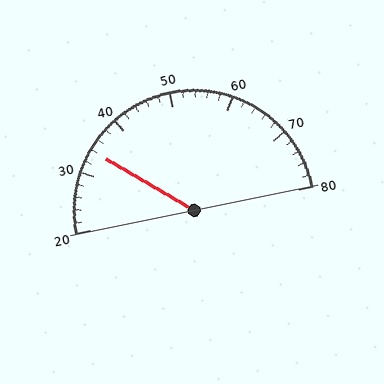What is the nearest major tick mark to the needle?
The nearest major tick mark is 30.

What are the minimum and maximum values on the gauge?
The gauge ranges from 20 to 80.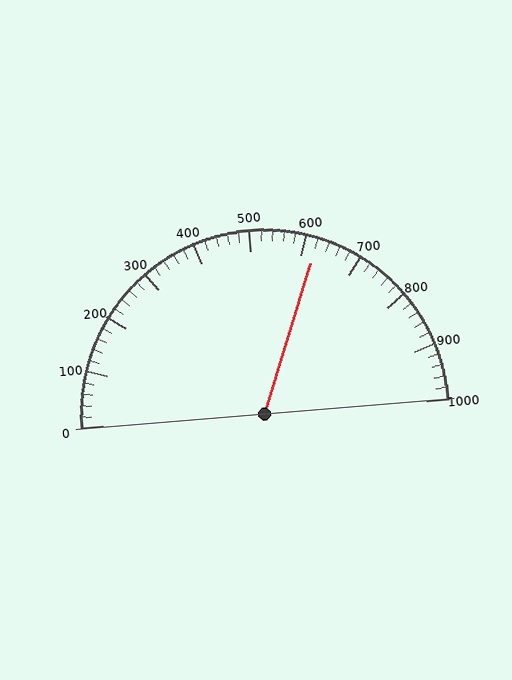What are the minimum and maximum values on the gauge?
The gauge ranges from 0 to 1000.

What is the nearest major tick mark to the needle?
The nearest major tick mark is 600.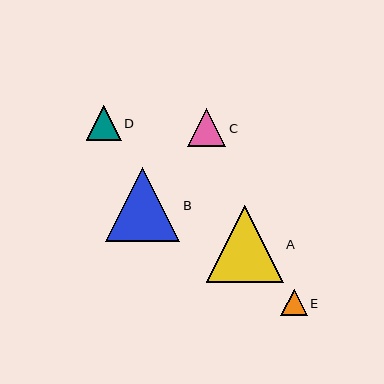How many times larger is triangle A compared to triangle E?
Triangle A is approximately 2.9 times the size of triangle E.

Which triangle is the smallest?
Triangle E is the smallest with a size of approximately 26 pixels.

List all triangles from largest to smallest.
From largest to smallest: A, B, C, D, E.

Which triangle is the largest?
Triangle A is the largest with a size of approximately 77 pixels.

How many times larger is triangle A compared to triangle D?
Triangle A is approximately 2.2 times the size of triangle D.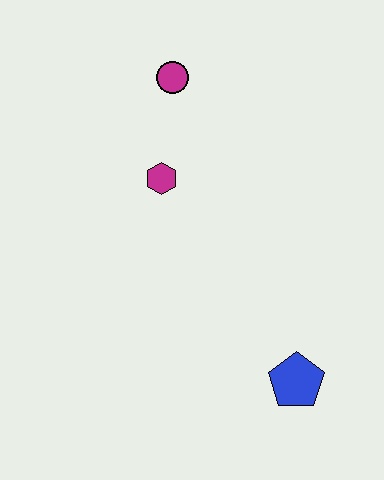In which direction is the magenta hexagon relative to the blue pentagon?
The magenta hexagon is above the blue pentagon.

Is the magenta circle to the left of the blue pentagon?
Yes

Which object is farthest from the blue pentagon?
The magenta circle is farthest from the blue pentagon.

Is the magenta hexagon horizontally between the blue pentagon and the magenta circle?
No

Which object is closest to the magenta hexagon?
The magenta circle is closest to the magenta hexagon.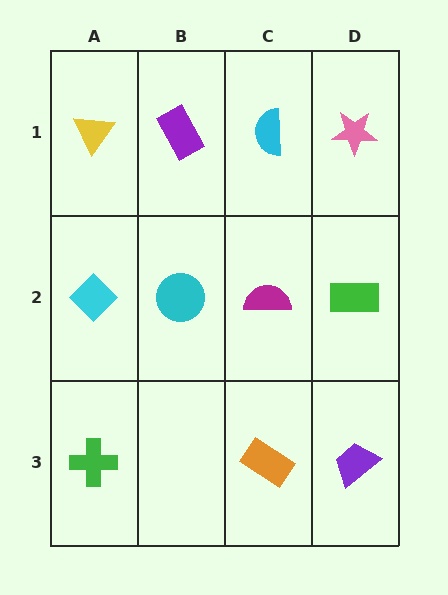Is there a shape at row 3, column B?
No, that cell is empty.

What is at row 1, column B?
A purple rectangle.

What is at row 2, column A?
A cyan diamond.